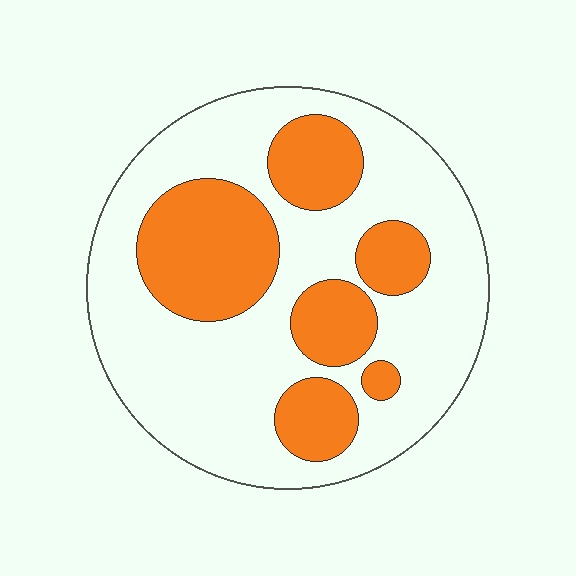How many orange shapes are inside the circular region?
6.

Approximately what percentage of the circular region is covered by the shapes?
Approximately 30%.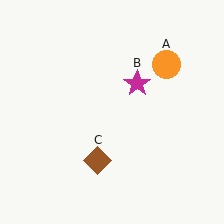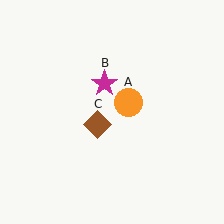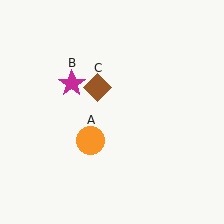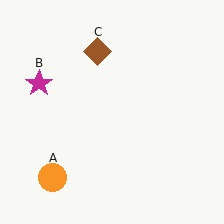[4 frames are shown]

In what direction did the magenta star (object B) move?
The magenta star (object B) moved left.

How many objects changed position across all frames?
3 objects changed position: orange circle (object A), magenta star (object B), brown diamond (object C).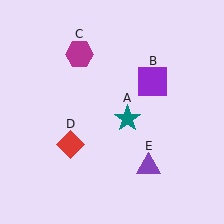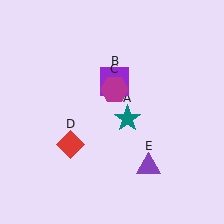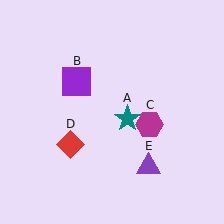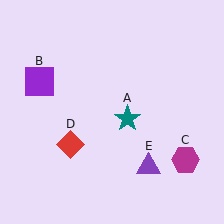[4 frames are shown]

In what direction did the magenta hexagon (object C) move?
The magenta hexagon (object C) moved down and to the right.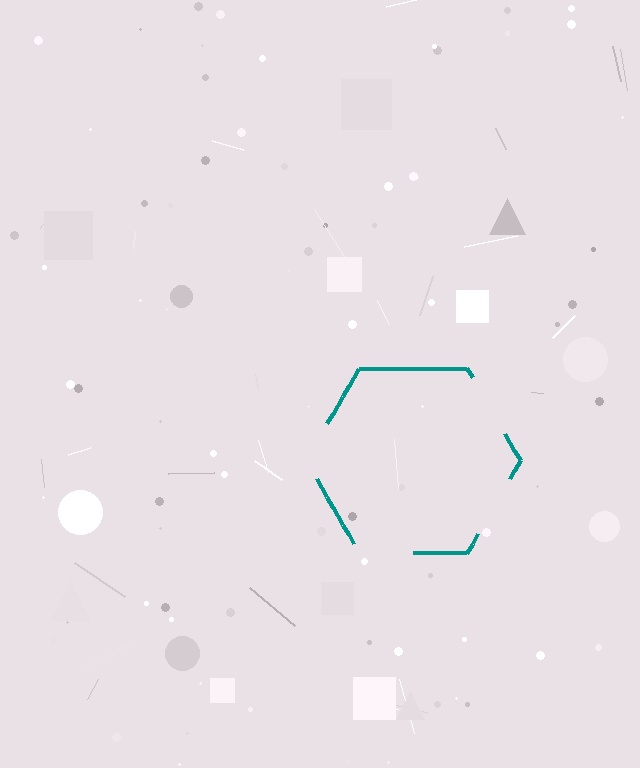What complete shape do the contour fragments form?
The contour fragments form a hexagon.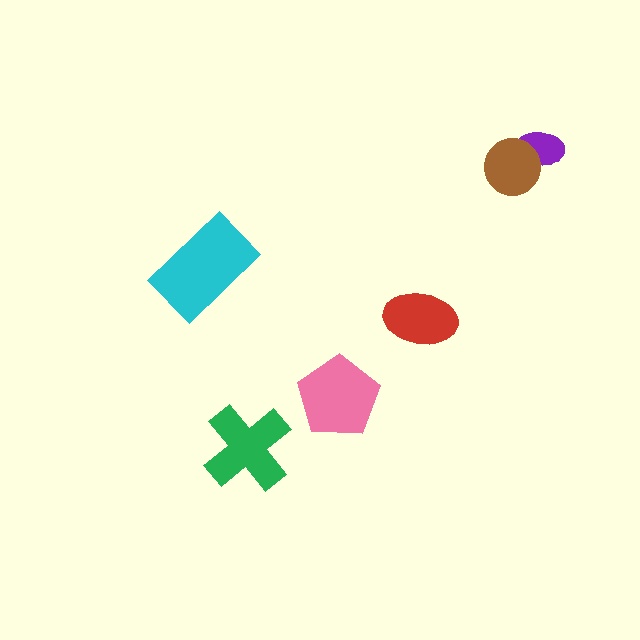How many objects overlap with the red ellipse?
0 objects overlap with the red ellipse.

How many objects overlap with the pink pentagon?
0 objects overlap with the pink pentagon.